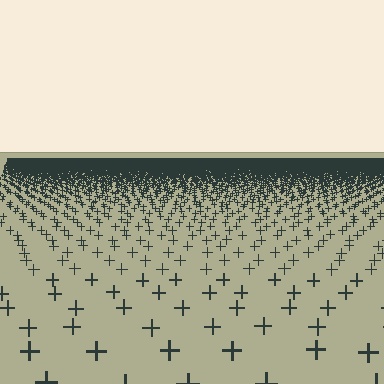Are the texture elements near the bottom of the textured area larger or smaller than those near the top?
Larger. Near the bottom, elements are closer to the viewer and appear at a bigger on-screen size.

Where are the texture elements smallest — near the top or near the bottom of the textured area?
Near the top.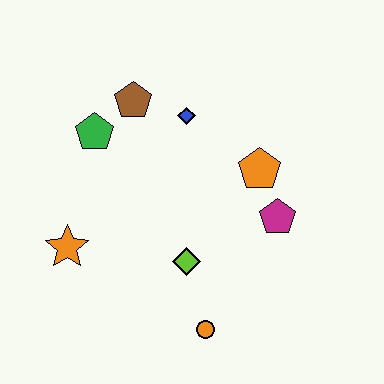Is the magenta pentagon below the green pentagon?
Yes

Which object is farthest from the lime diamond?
The brown pentagon is farthest from the lime diamond.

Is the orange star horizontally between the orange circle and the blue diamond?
No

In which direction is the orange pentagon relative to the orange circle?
The orange pentagon is above the orange circle.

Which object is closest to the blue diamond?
The brown pentagon is closest to the blue diamond.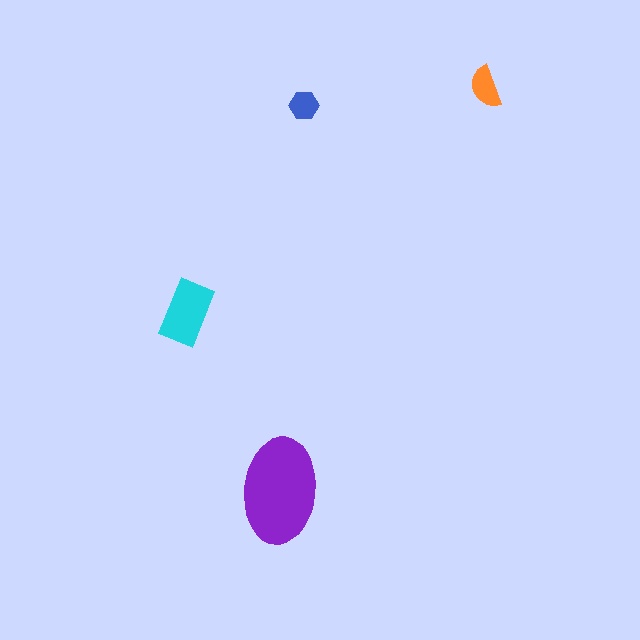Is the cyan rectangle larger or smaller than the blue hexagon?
Larger.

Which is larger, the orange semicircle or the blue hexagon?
The orange semicircle.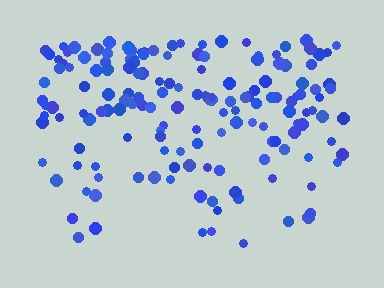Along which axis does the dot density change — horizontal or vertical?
Vertical.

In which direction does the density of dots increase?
From bottom to top, with the top side densest.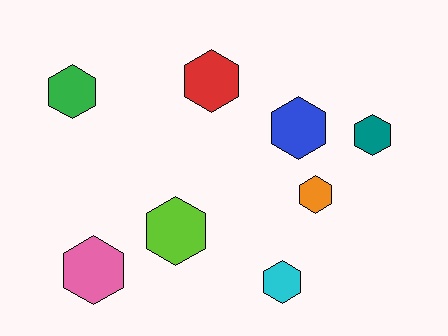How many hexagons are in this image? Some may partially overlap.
There are 8 hexagons.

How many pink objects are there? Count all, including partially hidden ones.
There is 1 pink object.